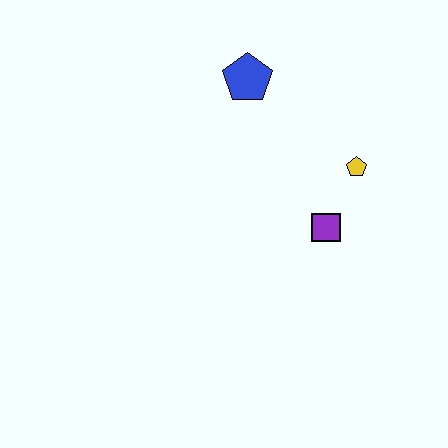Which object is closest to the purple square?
The yellow pentagon is closest to the purple square.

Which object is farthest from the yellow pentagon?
The blue pentagon is farthest from the yellow pentagon.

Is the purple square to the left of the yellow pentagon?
Yes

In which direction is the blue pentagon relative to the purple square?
The blue pentagon is above the purple square.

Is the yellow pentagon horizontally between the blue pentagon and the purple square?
No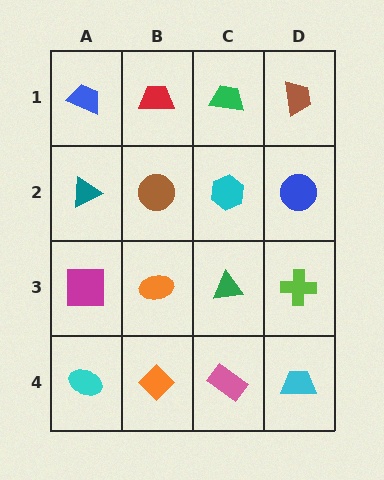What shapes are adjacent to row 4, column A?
A magenta square (row 3, column A), an orange diamond (row 4, column B).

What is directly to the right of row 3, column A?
An orange ellipse.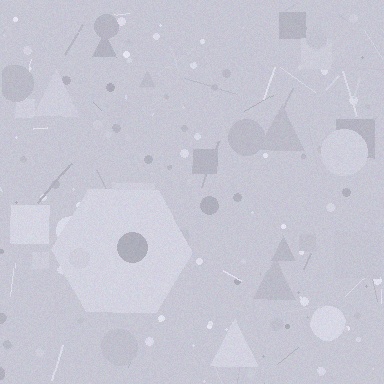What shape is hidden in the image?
A hexagon is hidden in the image.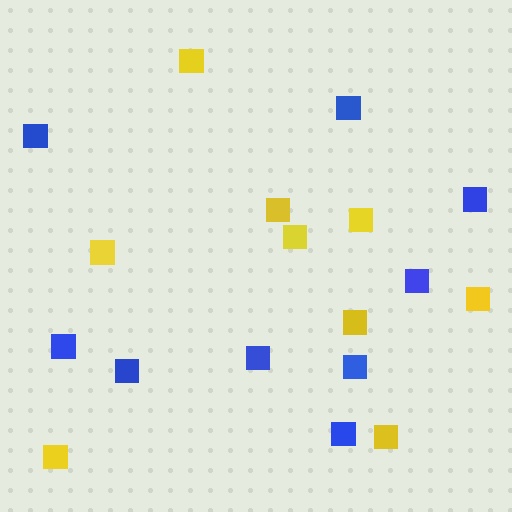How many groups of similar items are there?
There are 2 groups: one group of yellow squares (9) and one group of blue squares (9).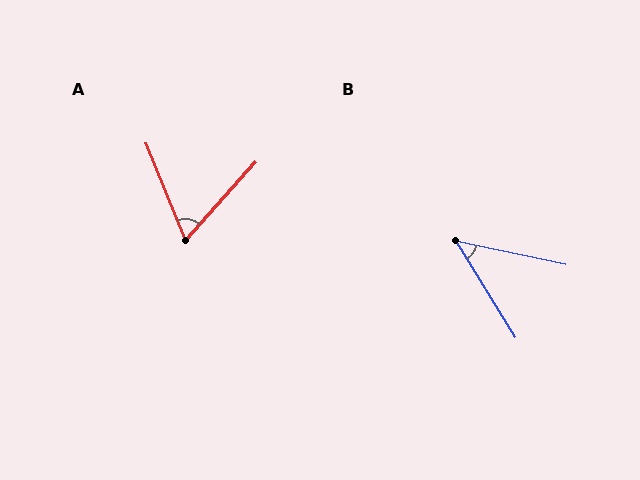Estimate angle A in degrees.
Approximately 64 degrees.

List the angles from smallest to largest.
B (47°), A (64°).